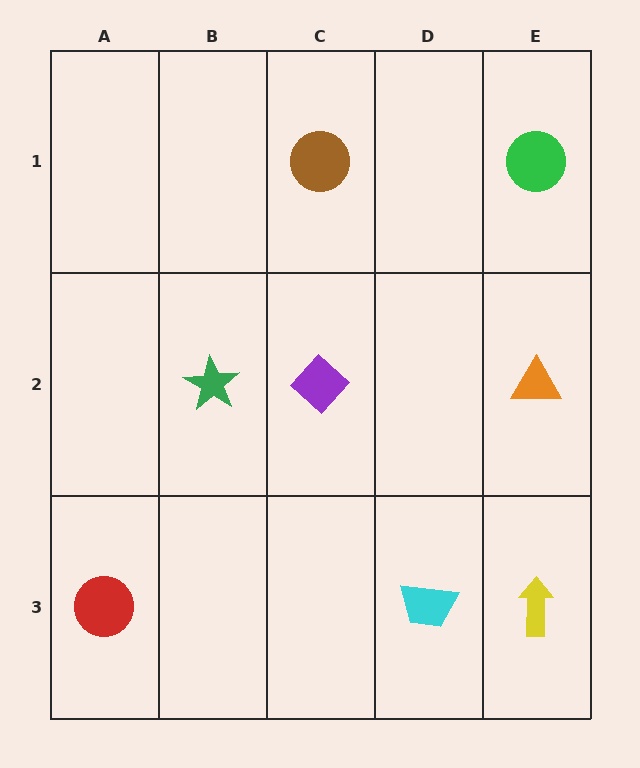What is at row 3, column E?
A yellow arrow.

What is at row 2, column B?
A green star.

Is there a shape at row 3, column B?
No, that cell is empty.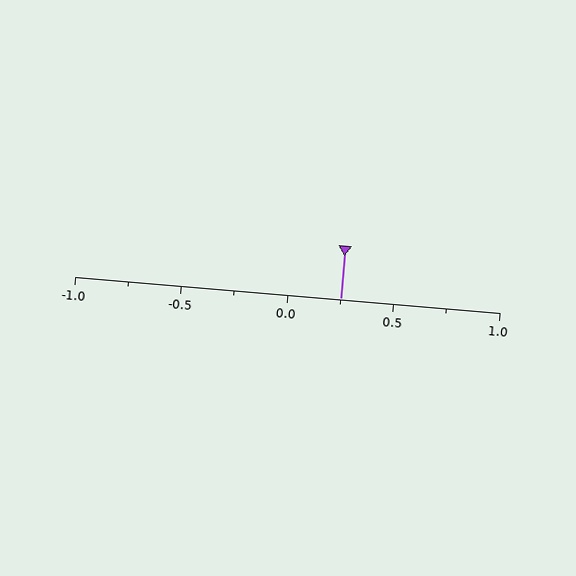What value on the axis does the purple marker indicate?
The marker indicates approximately 0.25.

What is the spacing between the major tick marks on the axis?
The major ticks are spaced 0.5 apart.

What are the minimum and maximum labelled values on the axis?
The axis runs from -1.0 to 1.0.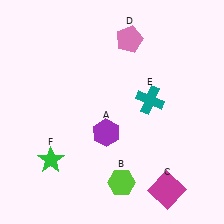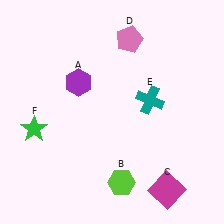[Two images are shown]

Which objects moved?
The objects that moved are: the purple hexagon (A), the green star (F).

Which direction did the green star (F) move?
The green star (F) moved up.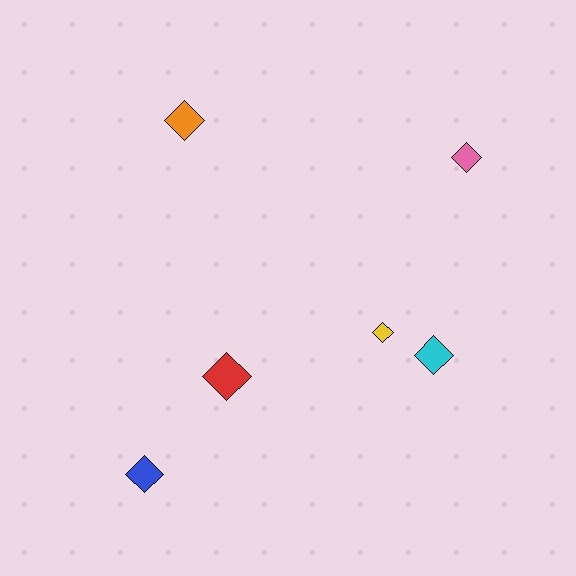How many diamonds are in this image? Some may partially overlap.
There are 6 diamonds.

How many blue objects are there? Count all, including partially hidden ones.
There is 1 blue object.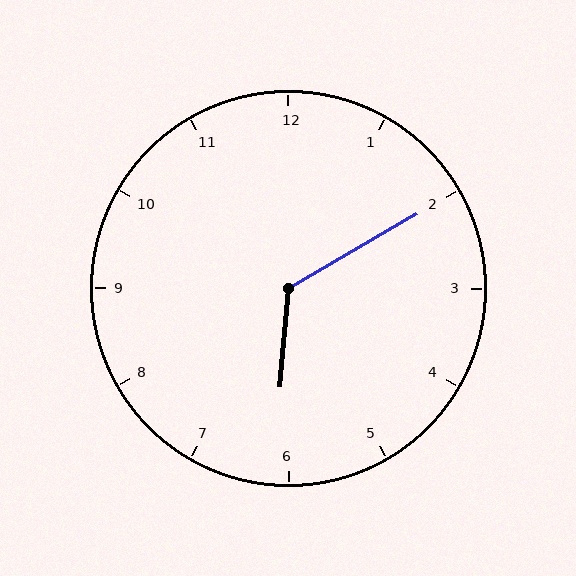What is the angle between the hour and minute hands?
Approximately 125 degrees.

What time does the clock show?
6:10.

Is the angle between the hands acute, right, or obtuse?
It is obtuse.